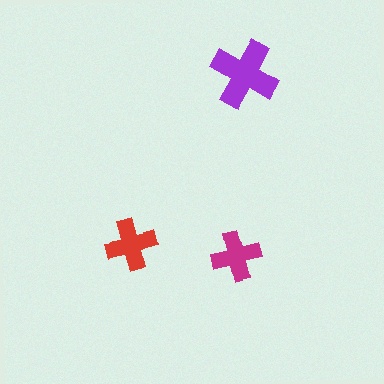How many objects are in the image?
There are 3 objects in the image.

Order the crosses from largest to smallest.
the purple one, the red one, the magenta one.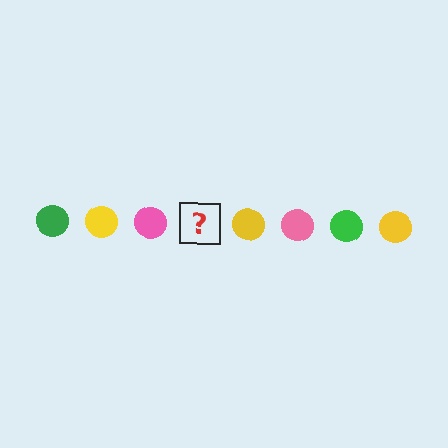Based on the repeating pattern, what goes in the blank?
The blank should be a green circle.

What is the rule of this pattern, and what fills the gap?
The rule is that the pattern cycles through green, yellow, pink circles. The gap should be filled with a green circle.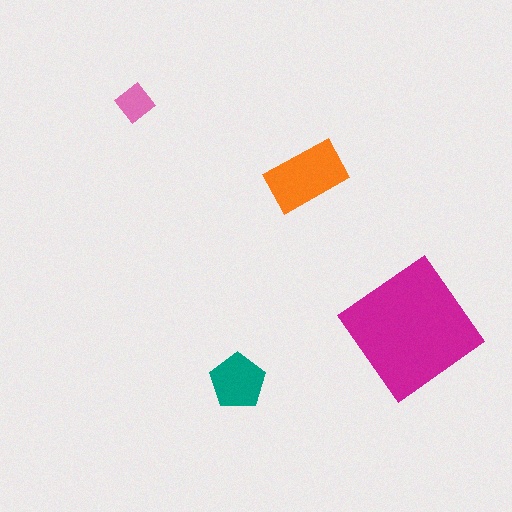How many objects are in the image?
There are 4 objects in the image.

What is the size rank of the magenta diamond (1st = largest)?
1st.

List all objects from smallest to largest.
The pink diamond, the teal pentagon, the orange rectangle, the magenta diamond.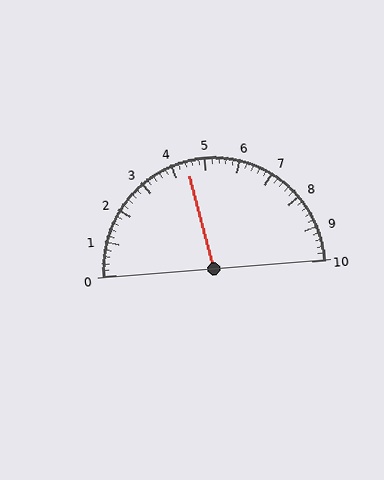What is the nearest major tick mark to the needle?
The nearest major tick mark is 4.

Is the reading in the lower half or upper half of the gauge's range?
The reading is in the lower half of the range (0 to 10).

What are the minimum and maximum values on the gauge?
The gauge ranges from 0 to 10.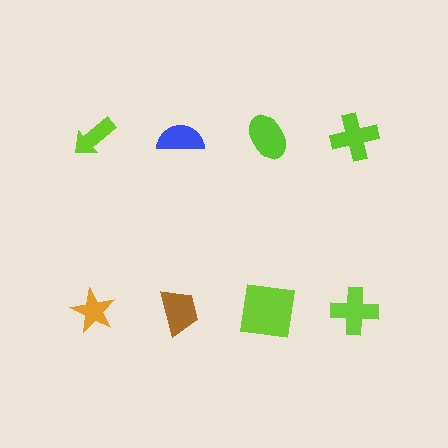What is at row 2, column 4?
A lime cross.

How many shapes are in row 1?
4 shapes.